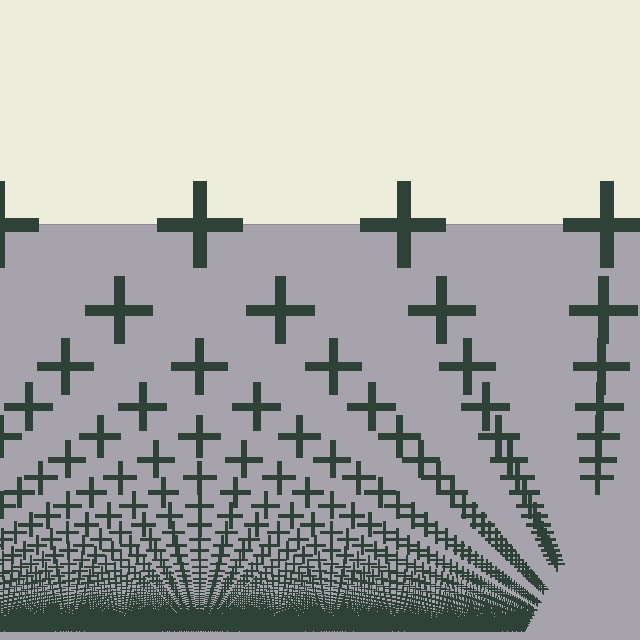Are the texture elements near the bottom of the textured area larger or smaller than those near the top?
Smaller. The gradient is inverted — elements near the bottom are smaller and denser.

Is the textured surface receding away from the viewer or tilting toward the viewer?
The surface appears to tilt toward the viewer. Texture elements get larger and sparser toward the top.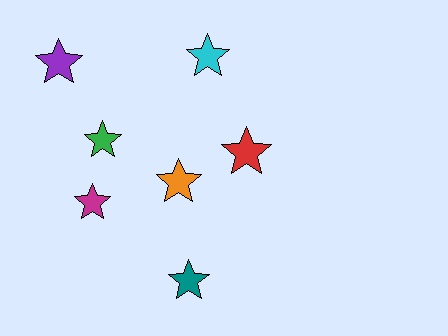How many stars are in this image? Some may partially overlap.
There are 7 stars.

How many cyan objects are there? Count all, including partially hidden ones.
There is 1 cyan object.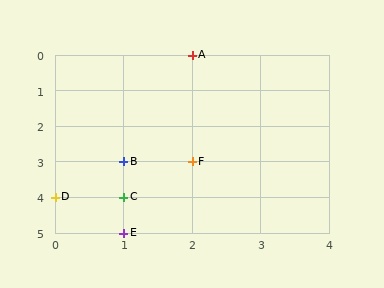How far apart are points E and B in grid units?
Points E and B are 2 rows apart.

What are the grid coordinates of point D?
Point D is at grid coordinates (0, 4).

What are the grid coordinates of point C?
Point C is at grid coordinates (1, 4).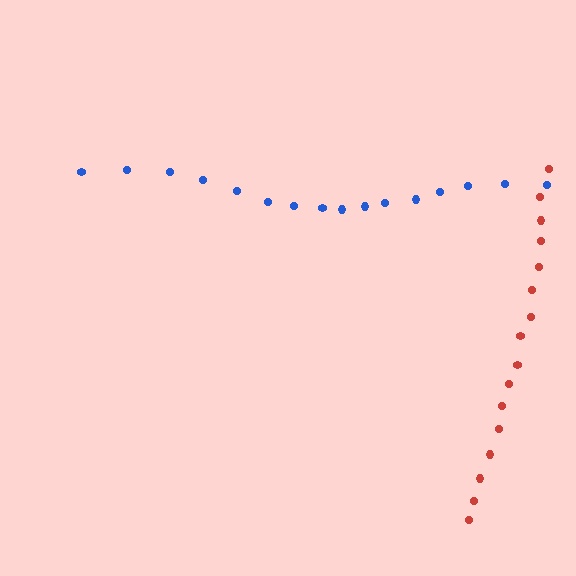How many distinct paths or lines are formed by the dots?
There are 2 distinct paths.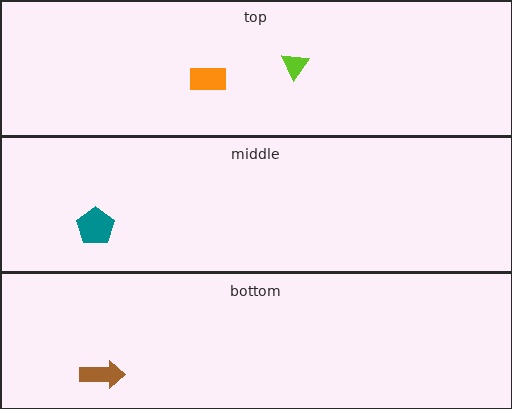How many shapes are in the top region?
2.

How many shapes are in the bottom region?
1.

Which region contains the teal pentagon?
The middle region.